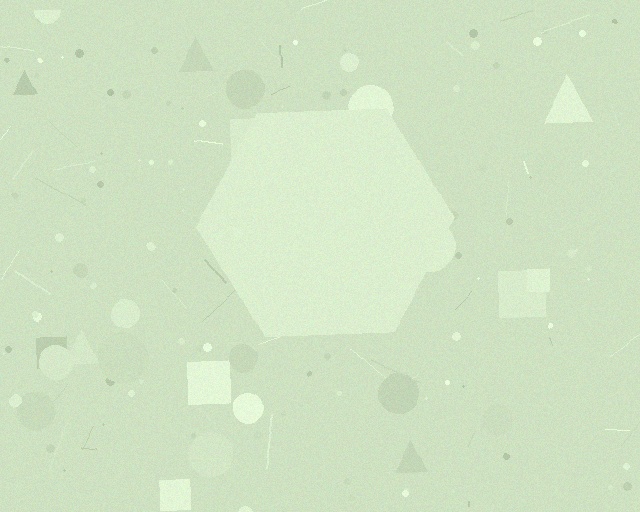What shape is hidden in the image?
A hexagon is hidden in the image.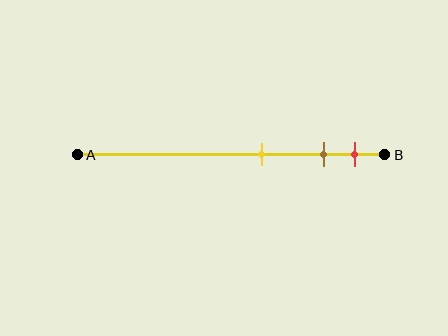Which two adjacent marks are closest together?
The brown and red marks are the closest adjacent pair.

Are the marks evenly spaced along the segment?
No, the marks are not evenly spaced.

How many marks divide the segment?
There are 3 marks dividing the segment.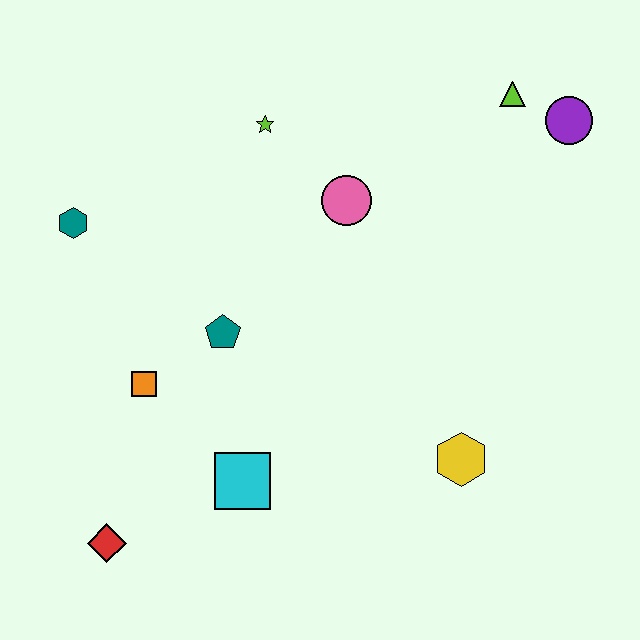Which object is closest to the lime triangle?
The purple circle is closest to the lime triangle.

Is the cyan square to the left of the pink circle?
Yes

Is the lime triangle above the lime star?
Yes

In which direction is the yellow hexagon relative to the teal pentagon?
The yellow hexagon is to the right of the teal pentagon.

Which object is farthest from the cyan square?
The purple circle is farthest from the cyan square.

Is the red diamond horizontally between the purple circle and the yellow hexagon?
No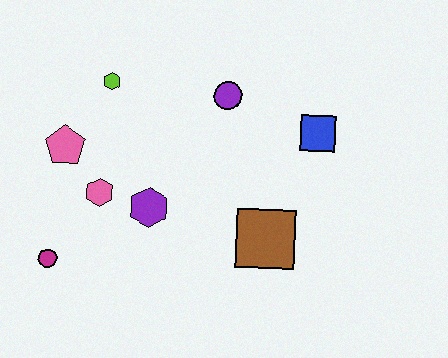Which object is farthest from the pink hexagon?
The blue square is farthest from the pink hexagon.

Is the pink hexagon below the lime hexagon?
Yes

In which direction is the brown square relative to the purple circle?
The brown square is below the purple circle.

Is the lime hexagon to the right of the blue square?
No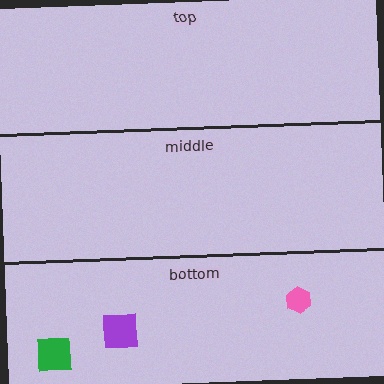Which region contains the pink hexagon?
The bottom region.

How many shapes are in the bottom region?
3.